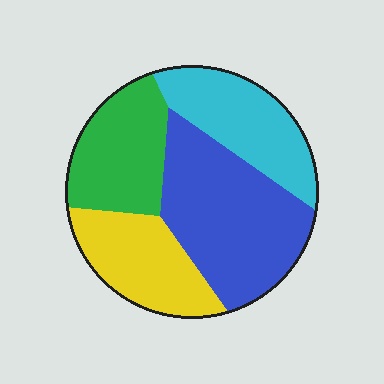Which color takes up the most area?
Blue, at roughly 35%.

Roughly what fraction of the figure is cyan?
Cyan takes up about one fifth (1/5) of the figure.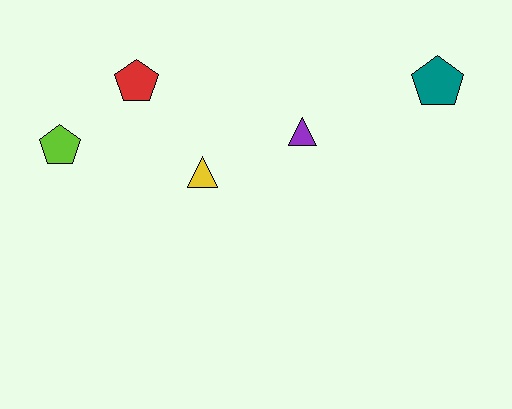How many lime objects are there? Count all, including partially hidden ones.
There is 1 lime object.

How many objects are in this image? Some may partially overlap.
There are 5 objects.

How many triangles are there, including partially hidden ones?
There are 2 triangles.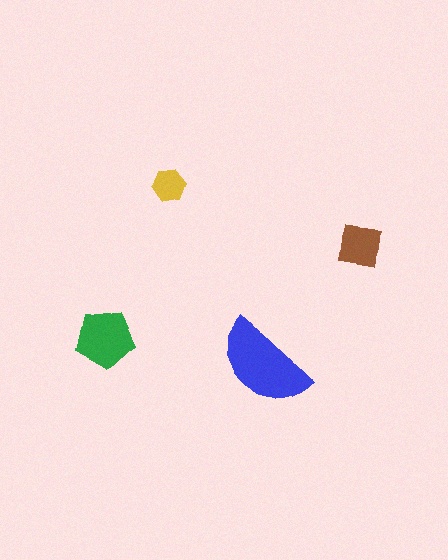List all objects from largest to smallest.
The blue semicircle, the green pentagon, the brown square, the yellow hexagon.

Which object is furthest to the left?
The green pentagon is leftmost.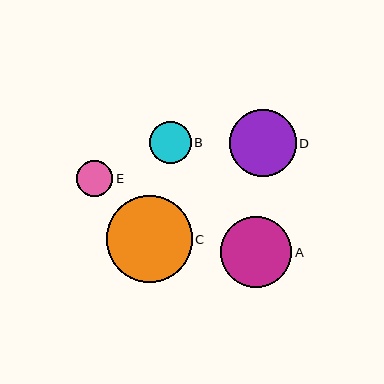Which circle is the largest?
Circle C is the largest with a size of approximately 86 pixels.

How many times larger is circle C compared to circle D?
Circle C is approximately 1.3 times the size of circle D.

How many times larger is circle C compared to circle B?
Circle C is approximately 2.1 times the size of circle B.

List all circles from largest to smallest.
From largest to smallest: C, A, D, B, E.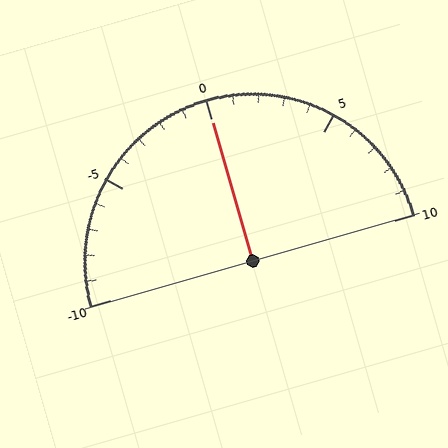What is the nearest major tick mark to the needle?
The nearest major tick mark is 0.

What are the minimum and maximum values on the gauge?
The gauge ranges from -10 to 10.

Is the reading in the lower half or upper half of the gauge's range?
The reading is in the upper half of the range (-10 to 10).